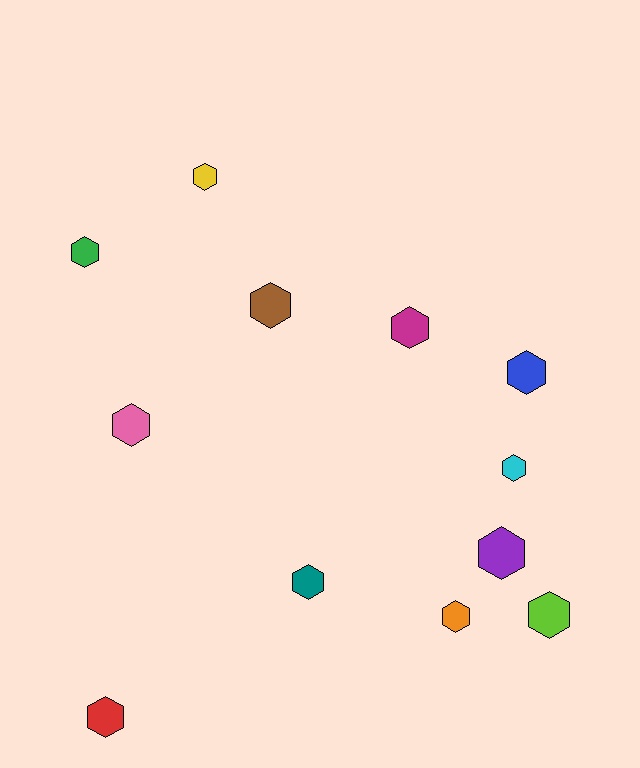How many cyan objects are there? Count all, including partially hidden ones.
There is 1 cyan object.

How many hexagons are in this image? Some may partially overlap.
There are 12 hexagons.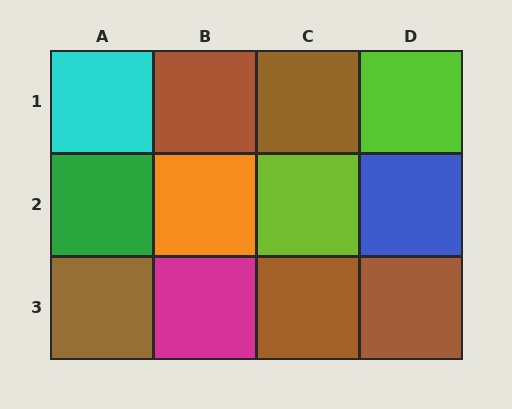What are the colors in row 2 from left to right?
Green, orange, lime, blue.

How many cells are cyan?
1 cell is cyan.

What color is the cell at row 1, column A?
Cyan.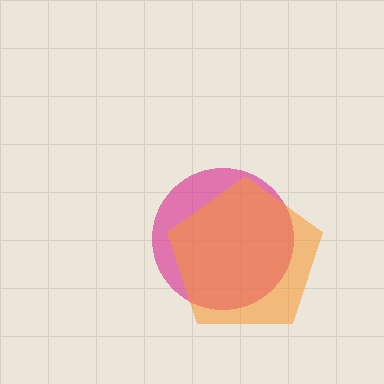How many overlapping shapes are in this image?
There are 2 overlapping shapes in the image.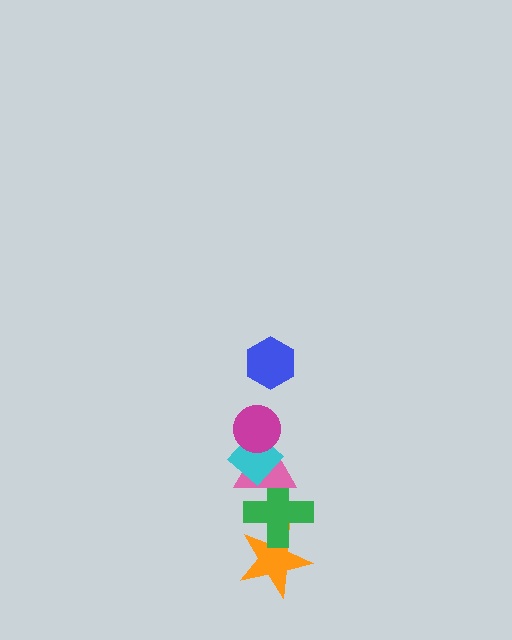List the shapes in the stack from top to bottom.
From top to bottom: the blue hexagon, the magenta circle, the cyan diamond, the pink triangle, the green cross, the orange star.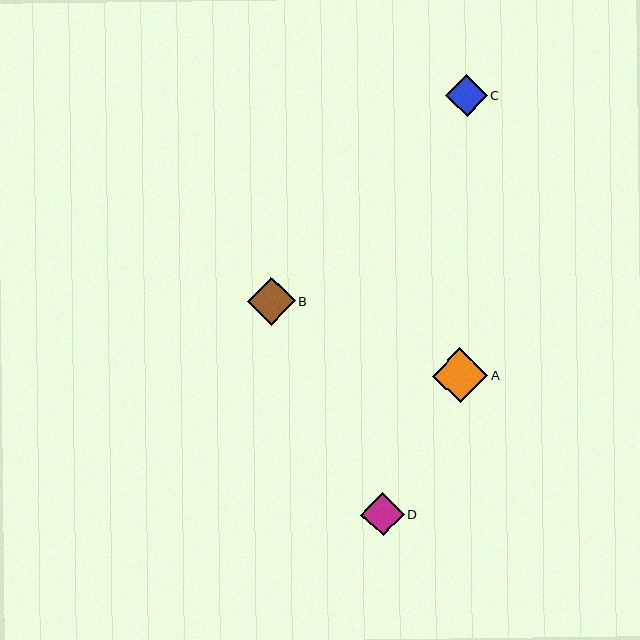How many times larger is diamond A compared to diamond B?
Diamond A is approximately 1.1 times the size of diamond B.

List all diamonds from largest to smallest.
From largest to smallest: A, B, D, C.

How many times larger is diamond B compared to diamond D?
Diamond B is approximately 1.1 times the size of diamond D.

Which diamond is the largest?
Diamond A is the largest with a size of approximately 55 pixels.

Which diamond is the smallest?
Diamond C is the smallest with a size of approximately 42 pixels.